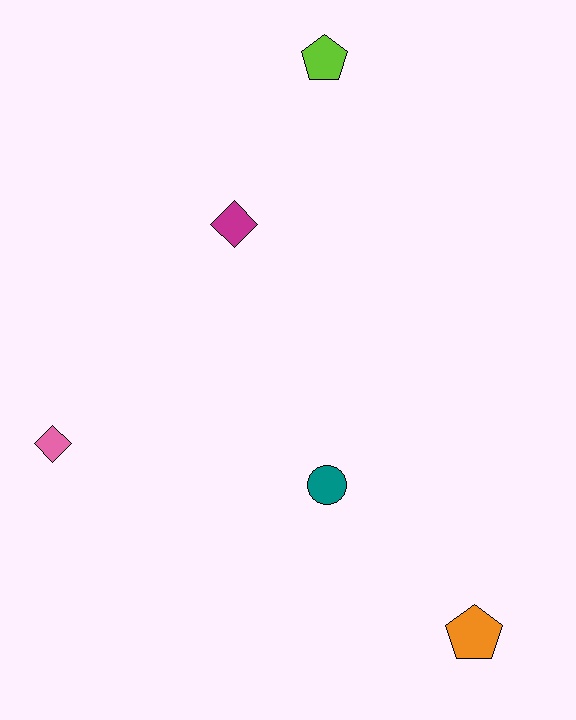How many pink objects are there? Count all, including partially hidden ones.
There is 1 pink object.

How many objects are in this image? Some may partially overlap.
There are 5 objects.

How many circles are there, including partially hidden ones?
There is 1 circle.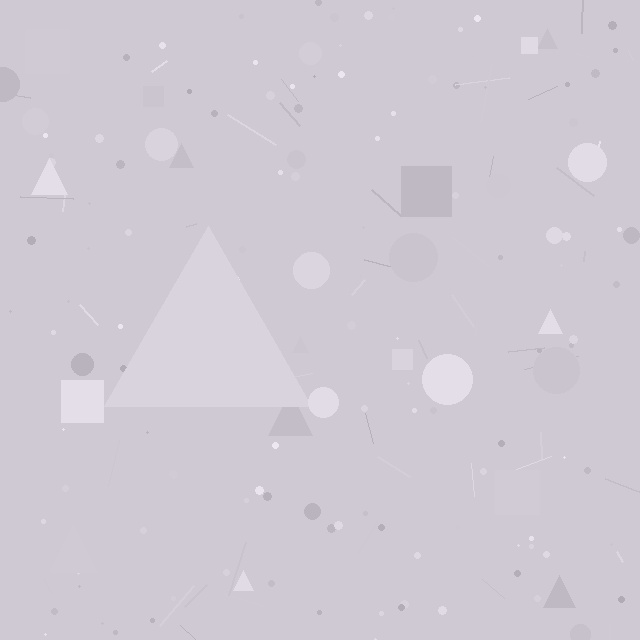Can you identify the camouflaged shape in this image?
The camouflaged shape is a triangle.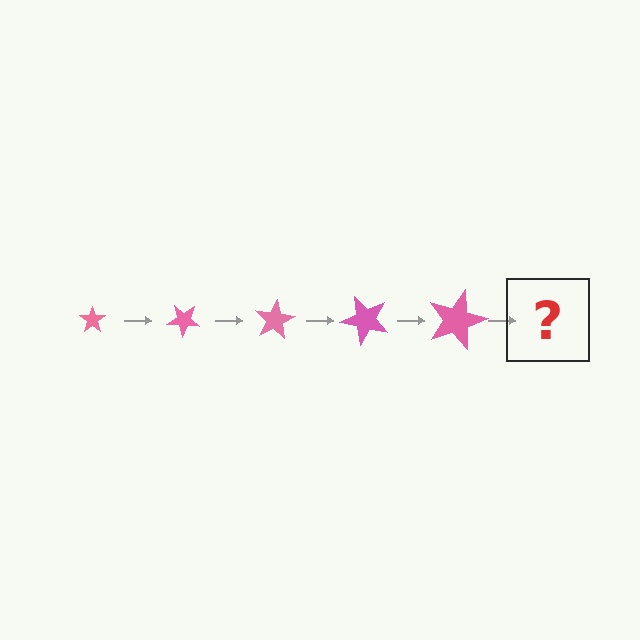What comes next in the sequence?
The next element should be a star, larger than the previous one and rotated 200 degrees from the start.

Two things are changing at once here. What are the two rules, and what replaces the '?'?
The two rules are that the star grows larger each step and it rotates 40 degrees each step. The '?' should be a star, larger than the previous one and rotated 200 degrees from the start.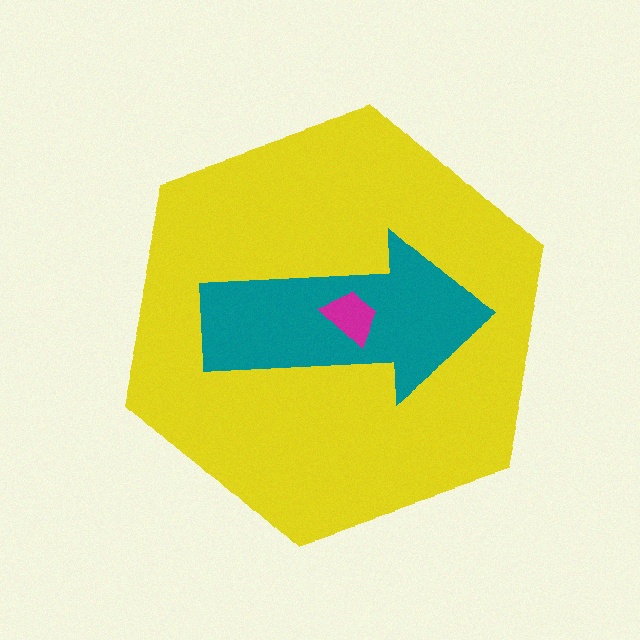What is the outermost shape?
The yellow hexagon.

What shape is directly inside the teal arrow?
The magenta trapezoid.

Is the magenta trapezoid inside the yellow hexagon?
Yes.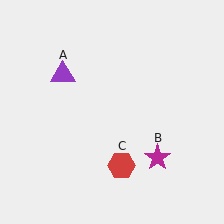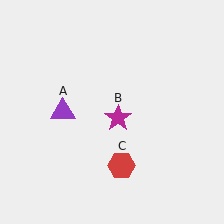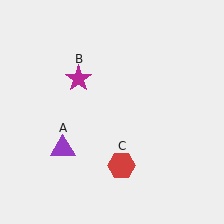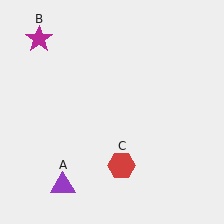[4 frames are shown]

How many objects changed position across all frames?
2 objects changed position: purple triangle (object A), magenta star (object B).